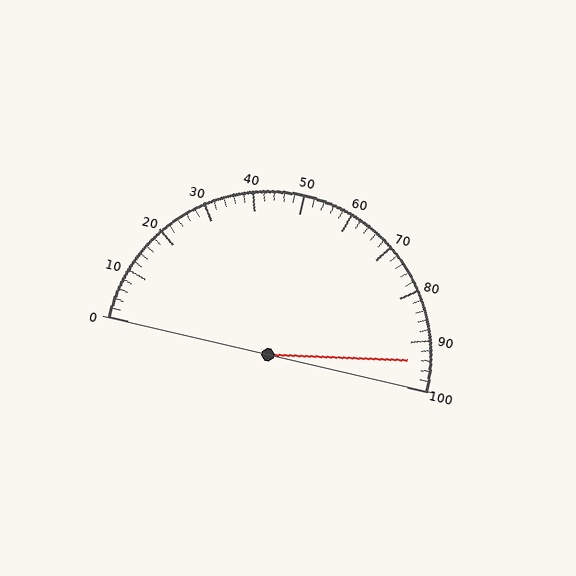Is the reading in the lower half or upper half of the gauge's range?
The reading is in the upper half of the range (0 to 100).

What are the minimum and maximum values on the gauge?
The gauge ranges from 0 to 100.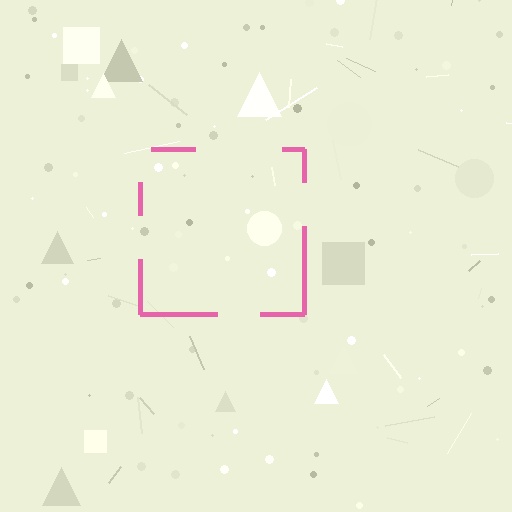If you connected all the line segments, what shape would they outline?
They would outline a square.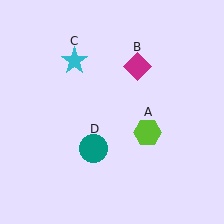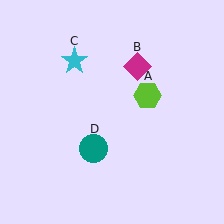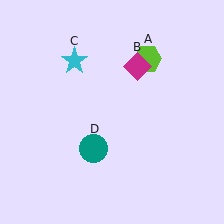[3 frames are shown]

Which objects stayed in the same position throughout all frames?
Magenta diamond (object B) and cyan star (object C) and teal circle (object D) remained stationary.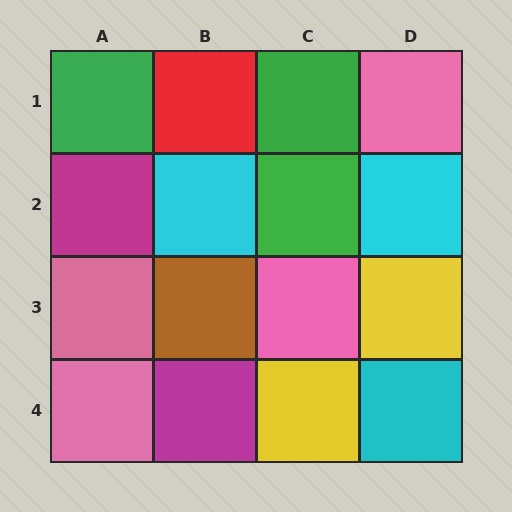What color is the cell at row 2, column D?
Cyan.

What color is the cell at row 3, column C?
Pink.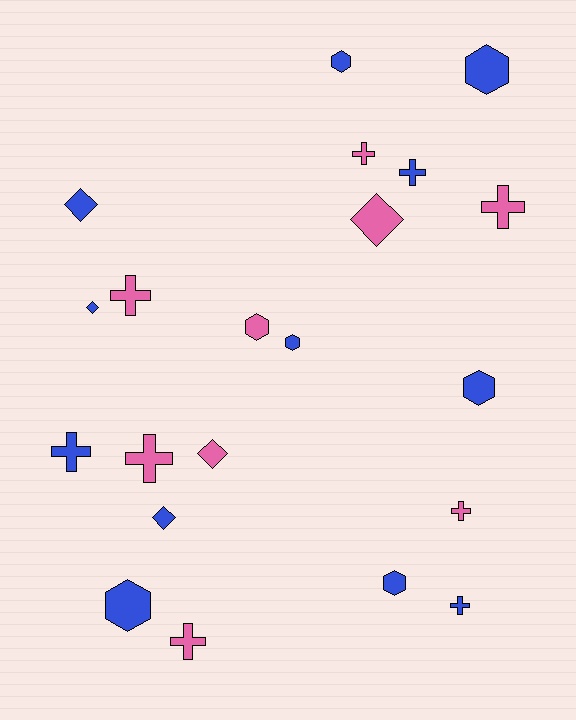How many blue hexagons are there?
There are 6 blue hexagons.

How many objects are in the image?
There are 21 objects.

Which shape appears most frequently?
Cross, with 9 objects.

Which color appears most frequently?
Blue, with 12 objects.